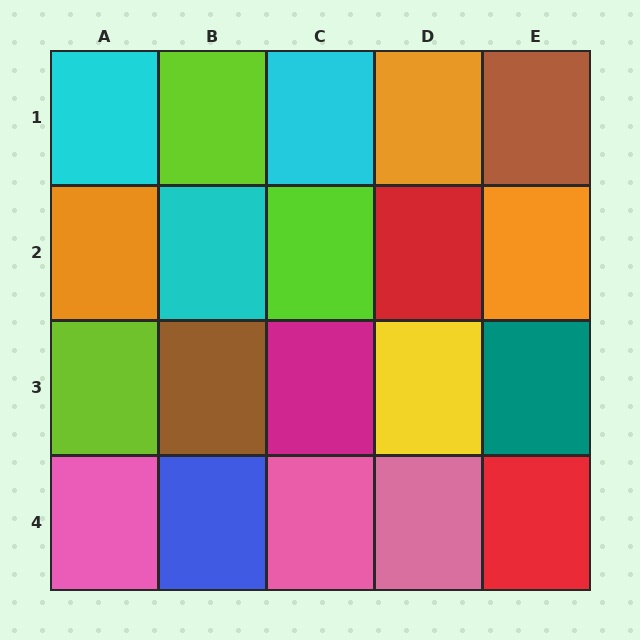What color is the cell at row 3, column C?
Magenta.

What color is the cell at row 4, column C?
Pink.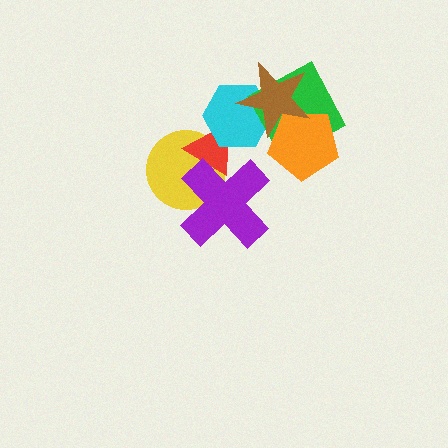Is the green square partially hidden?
Yes, it is partially covered by another shape.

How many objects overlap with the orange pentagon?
2 objects overlap with the orange pentagon.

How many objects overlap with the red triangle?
3 objects overlap with the red triangle.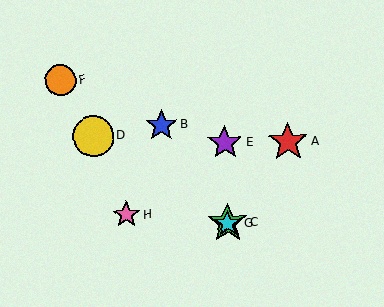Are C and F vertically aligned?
No, C is at x≈227 and F is at x≈60.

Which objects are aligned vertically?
Objects C, E, G are aligned vertically.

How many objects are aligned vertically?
3 objects (C, E, G) are aligned vertically.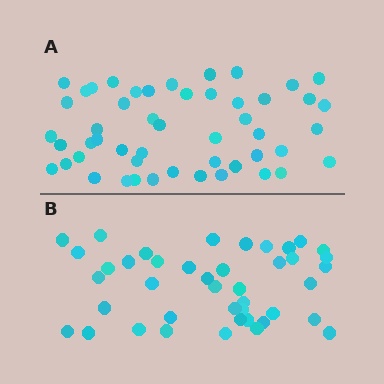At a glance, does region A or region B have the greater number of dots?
Region A (the top region) has more dots.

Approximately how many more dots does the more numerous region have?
Region A has roughly 8 or so more dots than region B.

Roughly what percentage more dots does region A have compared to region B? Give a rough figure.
About 20% more.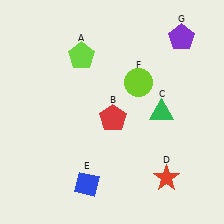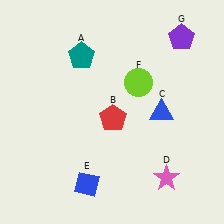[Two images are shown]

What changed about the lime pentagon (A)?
In Image 1, A is lime. In Image 2, it changed to teal.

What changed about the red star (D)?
In Image 1, D is red. In Image 2, it changed to pink.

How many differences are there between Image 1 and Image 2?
There are 3 differences between the two images.